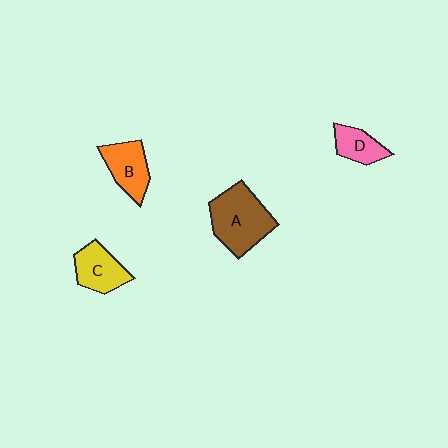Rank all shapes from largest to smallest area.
From largest to smallest: A (brown), B (orange), C (yellow), D (pink).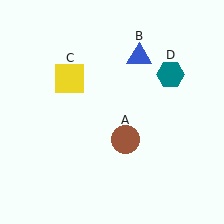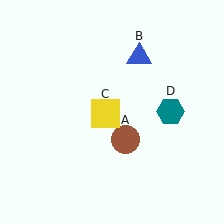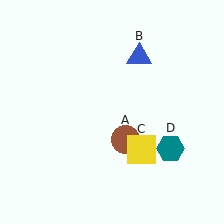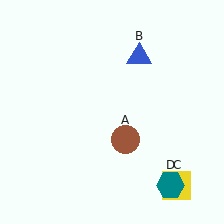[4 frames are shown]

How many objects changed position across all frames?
2 objects changed position: yellow square (object C), teal hexagon (object D).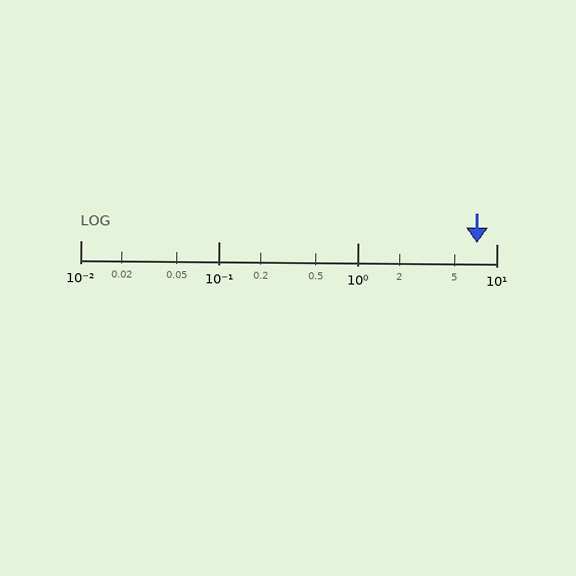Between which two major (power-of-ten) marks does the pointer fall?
The pointer is between 1 and 10.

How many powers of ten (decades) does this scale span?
The scale spans 3 decades, from 0.01 to 10.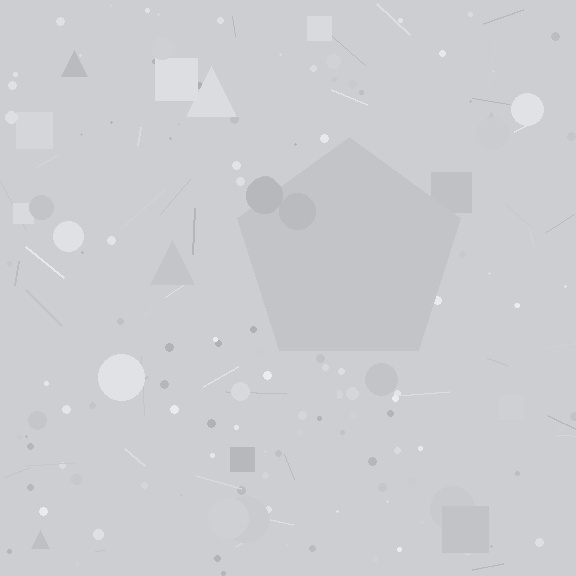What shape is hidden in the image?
A pentagon is hidden in the image.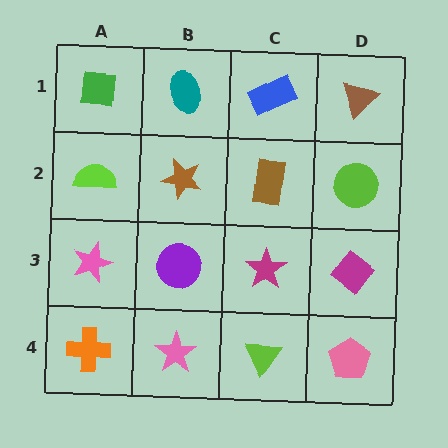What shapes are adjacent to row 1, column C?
A brown rectangle (row 2, column C), a teal ellipse (row 1, column B), a brown triangle (row 1, column D).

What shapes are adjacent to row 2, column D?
A brown triangle (row 1, column D), a magenta diamond (row 3, column D), a brown rectangle (row 2, column C).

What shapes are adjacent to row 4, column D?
A magenta diamond (row 3, column D), a lime triangle (row 4, column C).